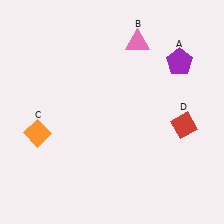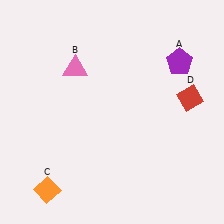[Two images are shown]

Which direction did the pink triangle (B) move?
The pink triangle (B) moved left.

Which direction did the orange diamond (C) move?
The orange diamond (C) moved down.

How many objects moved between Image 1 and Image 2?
3 objects moved between the two images.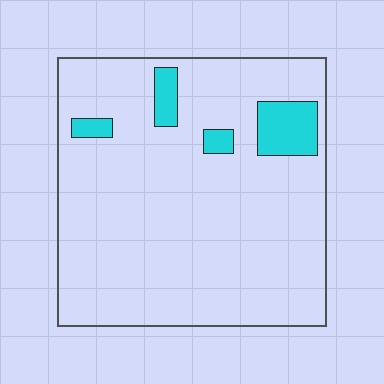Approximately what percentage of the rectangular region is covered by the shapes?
Approximately 10%.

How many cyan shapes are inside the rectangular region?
4.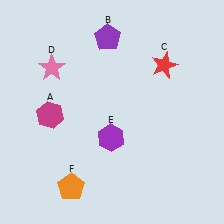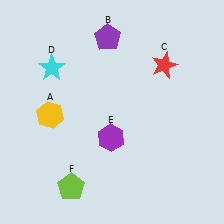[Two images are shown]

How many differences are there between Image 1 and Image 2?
There are 3 differences between the two images.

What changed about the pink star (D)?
In Image 1, D is pink. In Image 2, it changed to cyan.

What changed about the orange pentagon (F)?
In Image 1, F is orange. In Image 2, it changed to lime.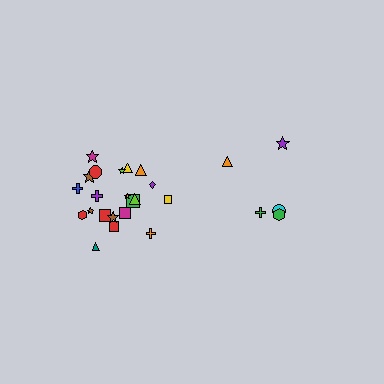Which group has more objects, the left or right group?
The left group.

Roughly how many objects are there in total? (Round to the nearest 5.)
Roughly 25 objects in total.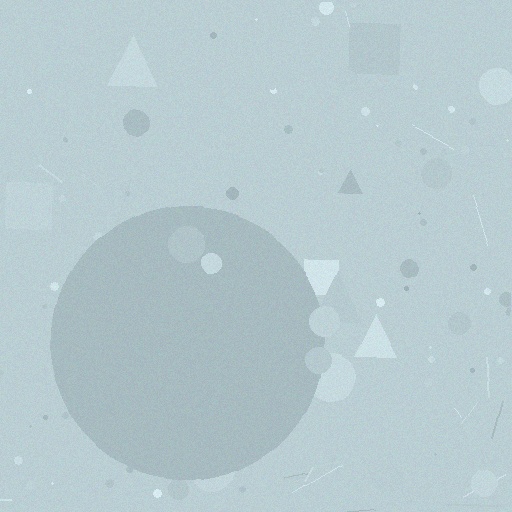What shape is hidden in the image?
A circle is hidden in the image.